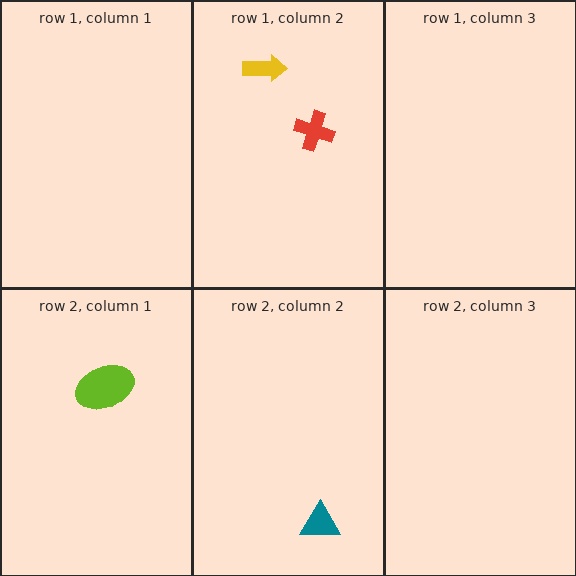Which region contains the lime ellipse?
The row 2, column 1 region.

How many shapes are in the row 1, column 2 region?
2.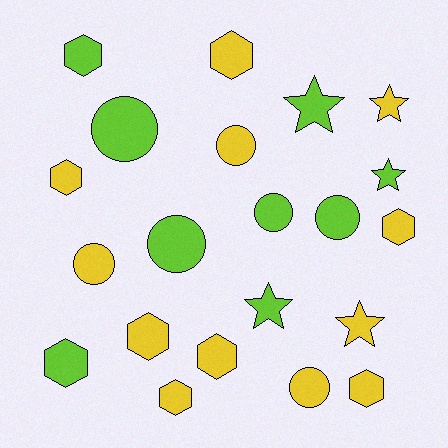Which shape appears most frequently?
Hexagon, with 9 objects.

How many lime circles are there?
There are 4 lime circles.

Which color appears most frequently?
Yellow, with 12 objects.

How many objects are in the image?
There are 21 objects.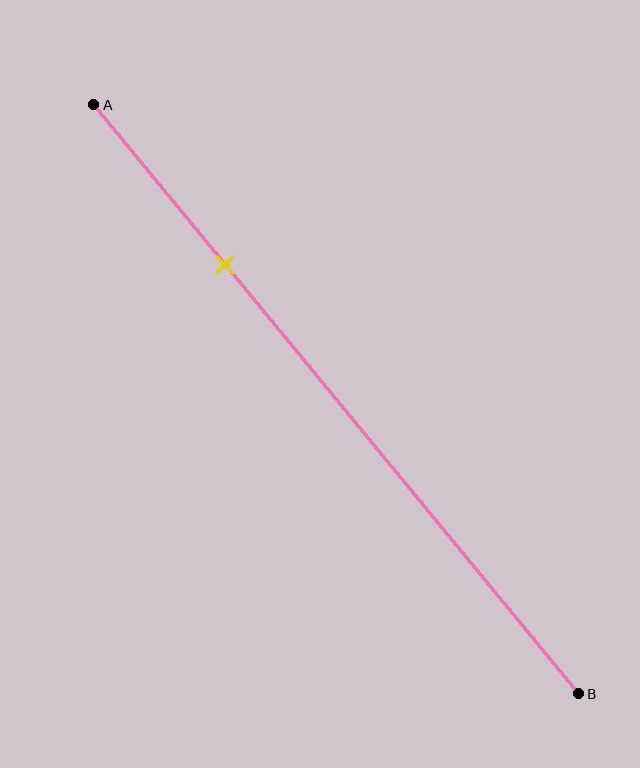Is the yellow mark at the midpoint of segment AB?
No, the mark is at about 25% from A, not at the 50% midpoint.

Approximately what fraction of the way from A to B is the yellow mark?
The yellow mark is approximately 25% of the way from A to B.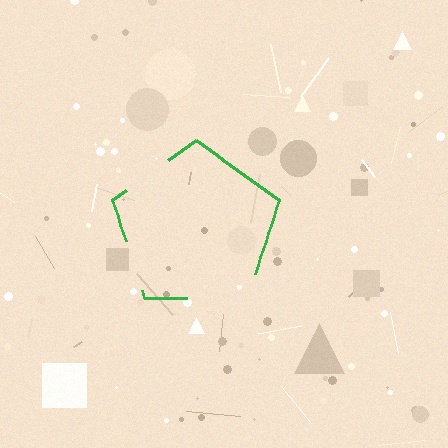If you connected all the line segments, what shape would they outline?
They would outline a pentagon.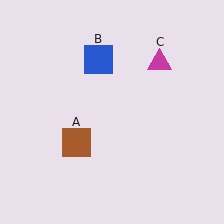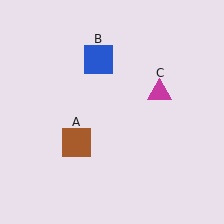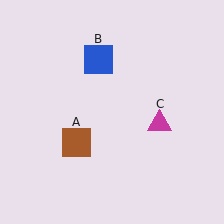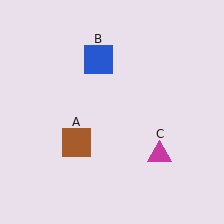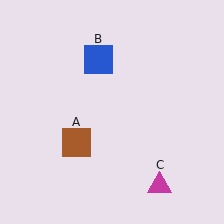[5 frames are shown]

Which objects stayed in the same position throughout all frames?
Brown square (object A) and blue square (object B) remained stationary.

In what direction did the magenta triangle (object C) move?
The magenta triangle (object C) moved down.